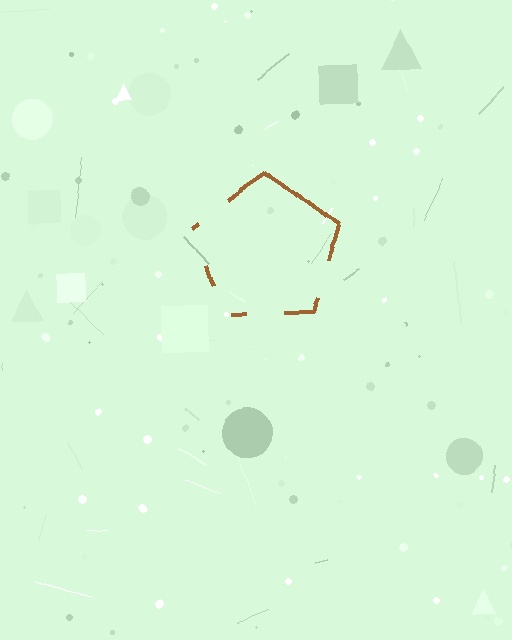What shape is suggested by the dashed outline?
The dashed outline suggests a pentagon.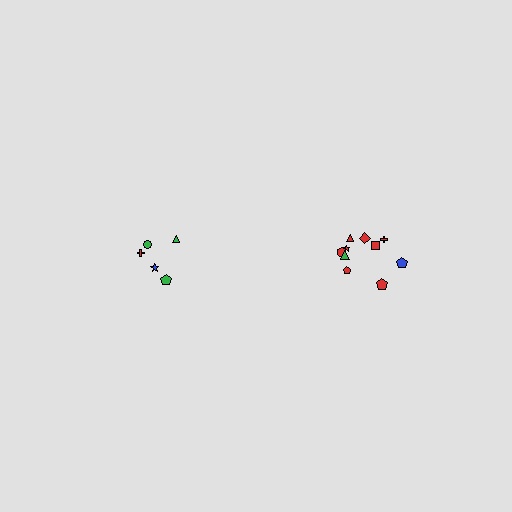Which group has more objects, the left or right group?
The right group.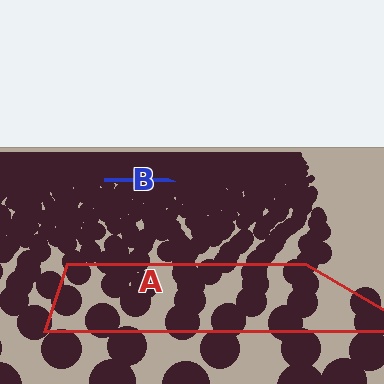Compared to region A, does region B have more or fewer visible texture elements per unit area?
Region B has more texture elements per unit area — they are packed more densely because it is farther away.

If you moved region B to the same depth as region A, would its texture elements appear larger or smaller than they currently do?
They would appear larger. At a closer depth, the same texture elements are projected at a bigger on-screen size.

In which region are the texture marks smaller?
The texture marks are smaller in region B, because it is farther away.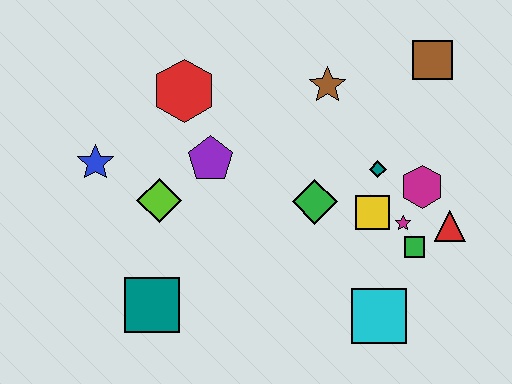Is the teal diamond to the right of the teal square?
Yes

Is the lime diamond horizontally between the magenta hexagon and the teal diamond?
No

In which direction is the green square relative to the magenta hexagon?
The green square is below the magenta hexagon.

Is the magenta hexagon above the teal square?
Yes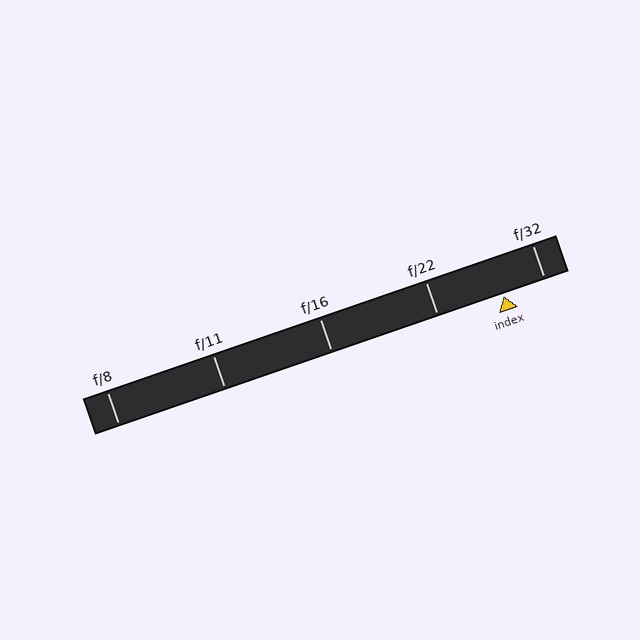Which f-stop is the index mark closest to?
The index mark is closest to f/32.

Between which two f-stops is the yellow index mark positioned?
The index mark is between f/22 and f/32.